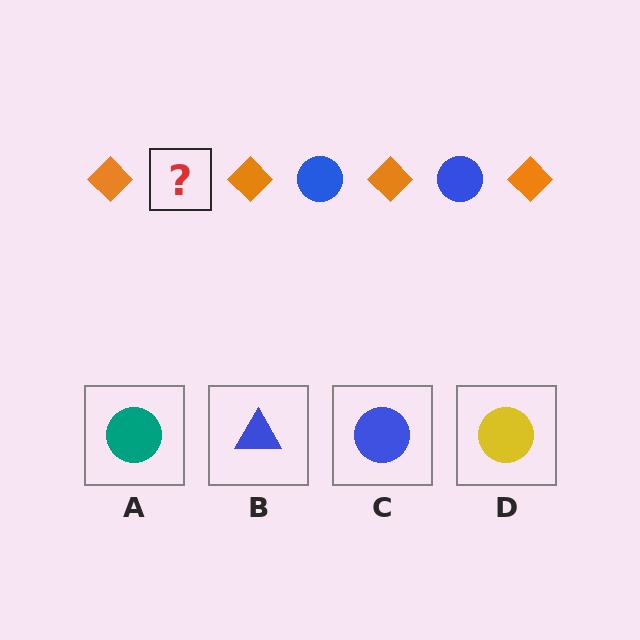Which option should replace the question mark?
Option C.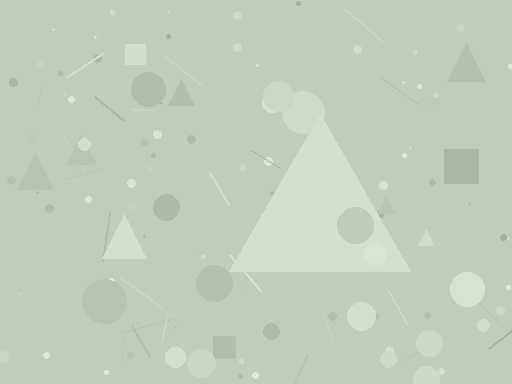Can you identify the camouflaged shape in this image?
The camouflaged shape is a triangle.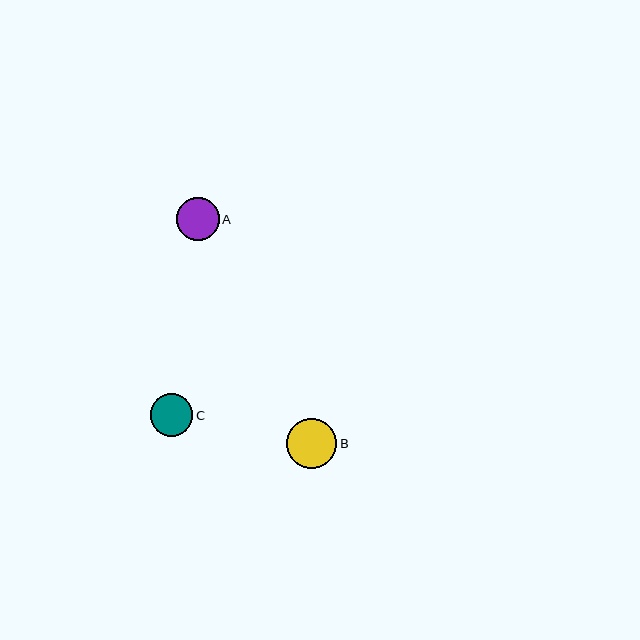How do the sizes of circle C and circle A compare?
Circle C and circle A are approximately the same size.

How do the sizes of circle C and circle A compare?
Circle C and circle A are approximately the same size.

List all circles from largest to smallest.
From largest to smallest: B, C, A.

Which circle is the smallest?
Circle A is the smallest with a size of approximately 42 pixels.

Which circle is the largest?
Circle B is the largest with a size of approximately 50 pixels.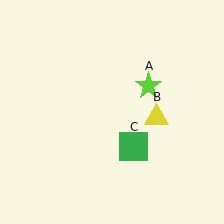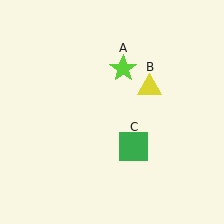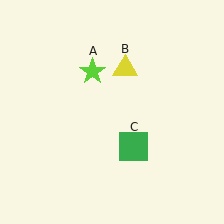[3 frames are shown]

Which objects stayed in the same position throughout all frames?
Green square (object C) remained stationary.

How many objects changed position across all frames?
2 objects changed position: lime star (object A), yellow triangle (object B).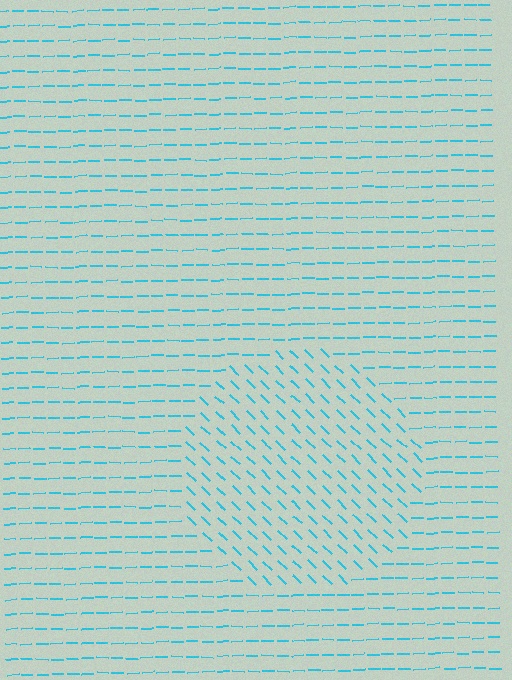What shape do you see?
I see a circle.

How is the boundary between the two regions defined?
The boundary is defined purely by a change in line orientation (approximately 45 degrees difference). All lines are the same color and thickness.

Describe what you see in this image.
The image is filled with small cyan line segments. A circle region in the image has lines oriented differently from the surrounding lines, creating a visible texture boundary.